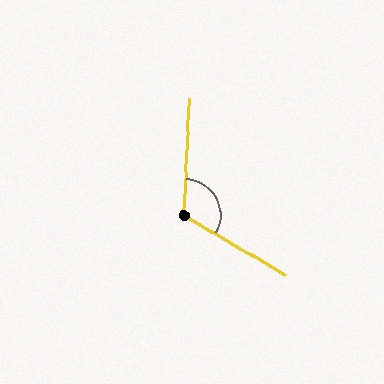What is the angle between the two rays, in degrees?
Approximately 118 degrees.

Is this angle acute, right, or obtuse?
It is obtuse.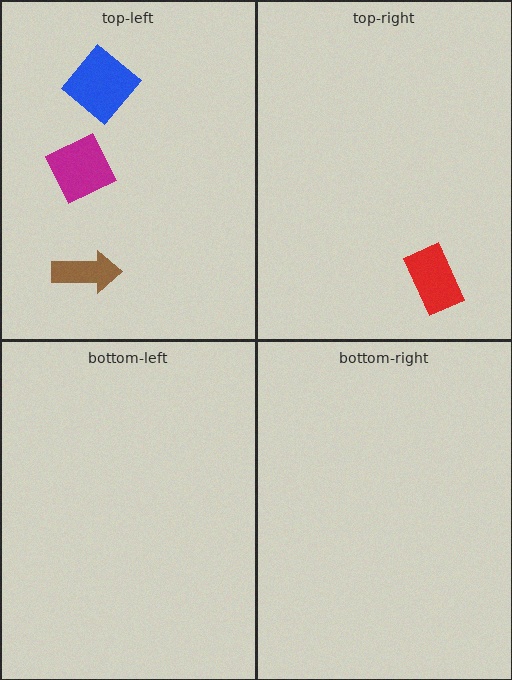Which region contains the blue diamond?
The top-left region.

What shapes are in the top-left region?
The magenta square, the brown arrow, the blue diamond.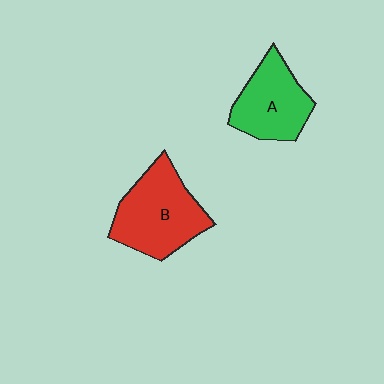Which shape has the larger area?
Shape B (red).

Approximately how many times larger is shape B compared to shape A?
Approximately 1.3 times.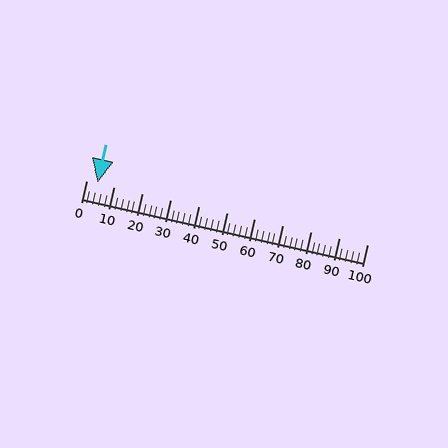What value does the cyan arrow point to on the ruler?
The cyan arrow points to approximately 4.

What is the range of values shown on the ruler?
The ruler shows values from 0 to 100.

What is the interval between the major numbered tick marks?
The major tick marks are spaced 10 units apart.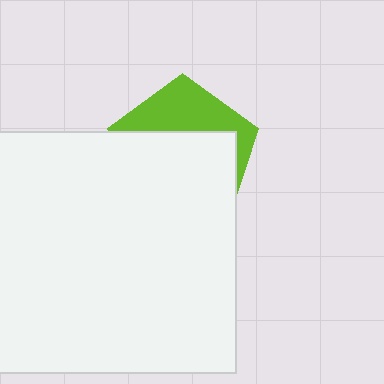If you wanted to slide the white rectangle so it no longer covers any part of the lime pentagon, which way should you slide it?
Slide it down — that is the most direct way to separate the two shapes.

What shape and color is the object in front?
The object in front is a white rectangle.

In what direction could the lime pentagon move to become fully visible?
The lime pentagon could move up. That would shift it out from behind the white rectangle entirely.